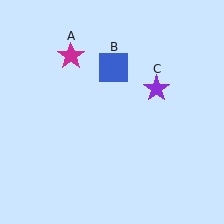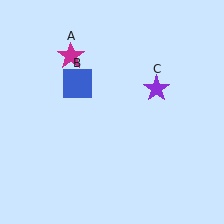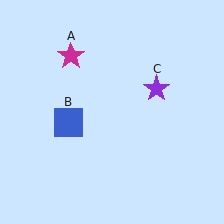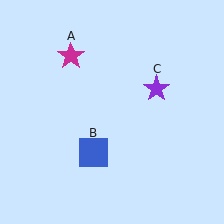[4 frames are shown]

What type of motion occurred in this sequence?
The blue square (object B) rotated counterclockwise around the center of the scene.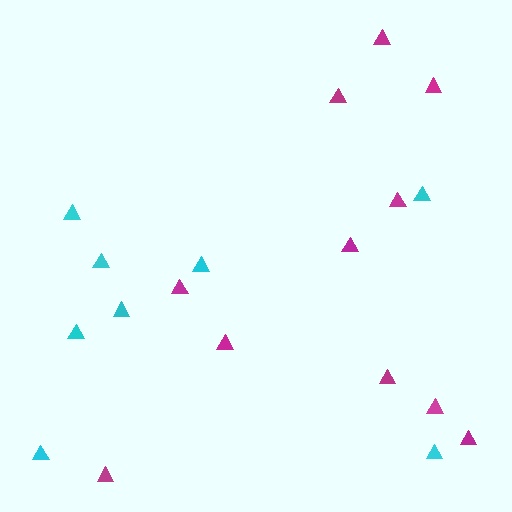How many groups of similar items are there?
There are 2 groups: one group of cyan triangles (8) and one group of magenta triangles (11).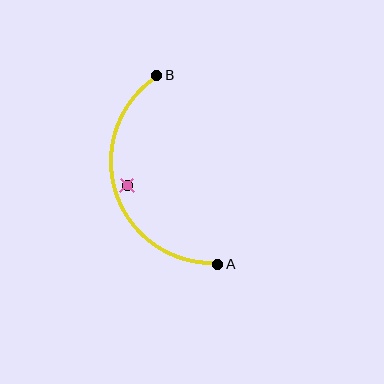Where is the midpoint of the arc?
The arc midpoint is the point on the curve farthest from the straight line joining A and B. It sits to the left of that line.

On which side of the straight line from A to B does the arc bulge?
The arc bulges to the left of the straight line connecting A and B.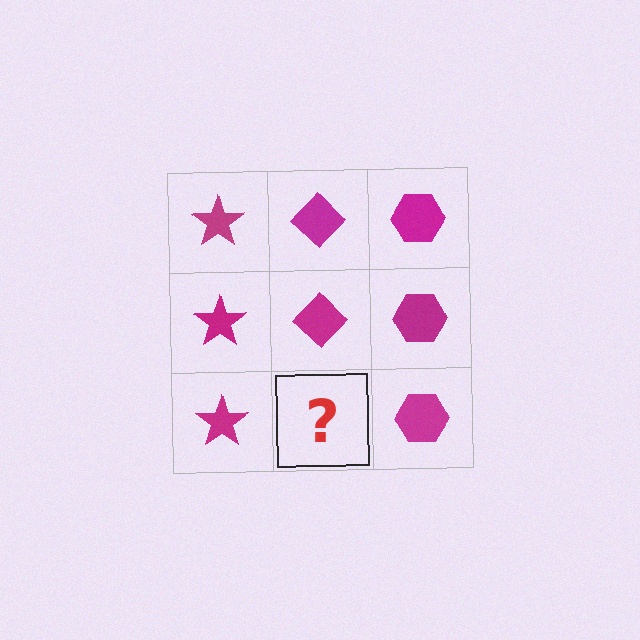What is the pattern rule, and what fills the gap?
The rule is that each column has a consistent shape. The gap should be filled with a magenta diamond.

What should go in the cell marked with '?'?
The missing cell should contain a magenta diamond.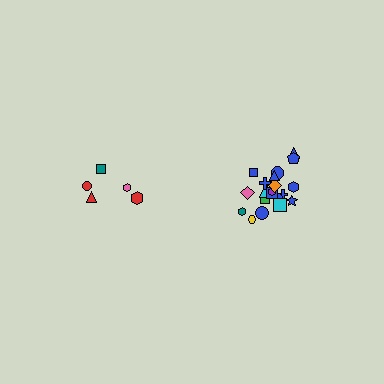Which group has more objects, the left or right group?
The right group.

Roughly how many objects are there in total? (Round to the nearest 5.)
Roughly 25 objects in total.